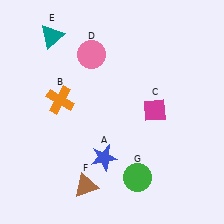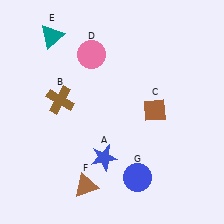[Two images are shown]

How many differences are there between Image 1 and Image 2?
There are 3 differences between the two images.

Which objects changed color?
B changed from orange to brown. C changed from magenta to brown. G changed from green to blue.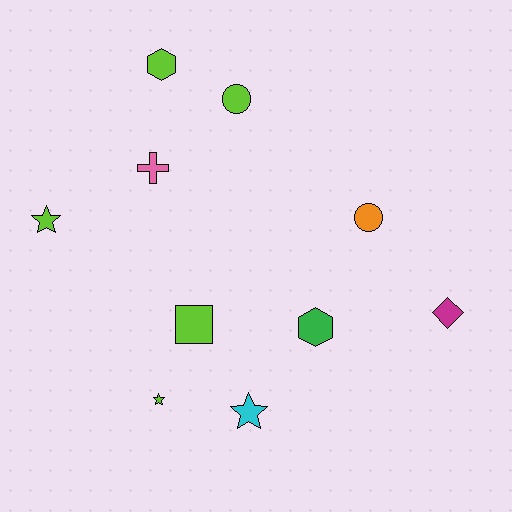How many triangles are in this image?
There are no triangles.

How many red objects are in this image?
There are no red objects.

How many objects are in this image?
There are 10 objects.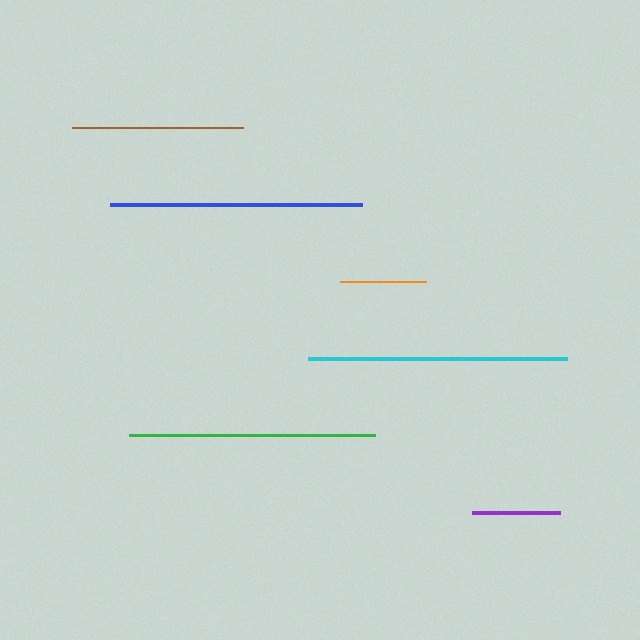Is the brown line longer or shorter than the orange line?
The brown line is longer than the orange line.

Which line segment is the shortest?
The orange line is the shortest at approximately 86 pixels.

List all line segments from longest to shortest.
From longest to shortest: cyan, blue, green, brown, purple, orange.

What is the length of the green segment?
The green segment is approximately 246 pixels long.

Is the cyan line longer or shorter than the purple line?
The cyan line is longer than the purple line.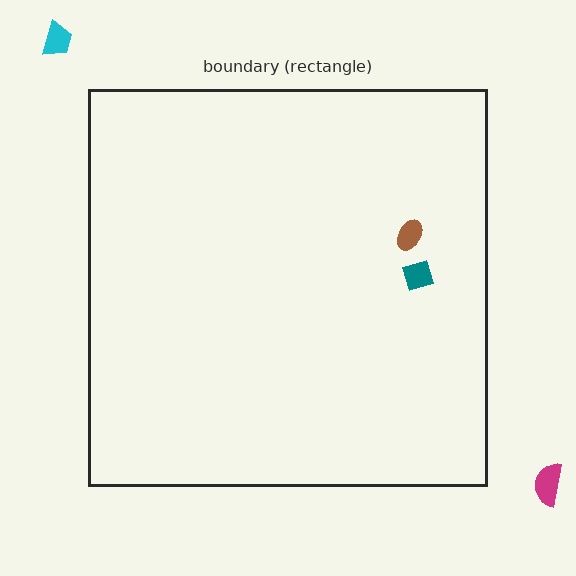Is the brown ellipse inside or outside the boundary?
Inside.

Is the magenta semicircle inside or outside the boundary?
Outside.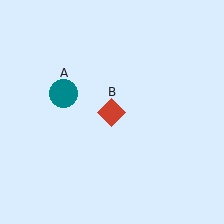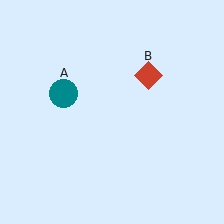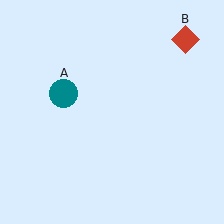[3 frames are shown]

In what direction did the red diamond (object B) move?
The red diamond (object B) moved up and to the right.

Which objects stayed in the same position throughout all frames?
Teal circle (object A) remained stationary.